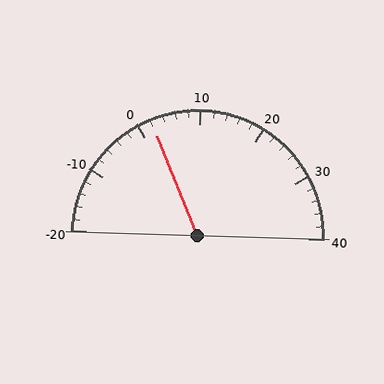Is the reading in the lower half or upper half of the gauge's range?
The reading is in the lower half of the range (-20 to 40).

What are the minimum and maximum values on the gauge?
The gauge ranges from -20 to 40.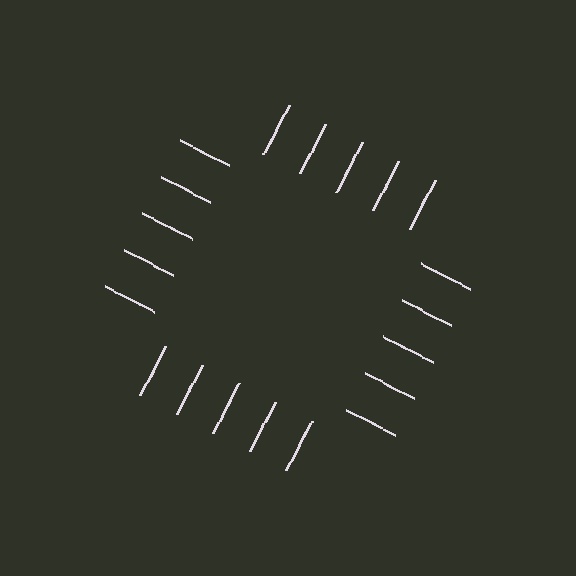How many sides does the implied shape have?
4 sides — the line-ends trace a square.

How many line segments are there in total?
20 — 5 along each of the 4 edges.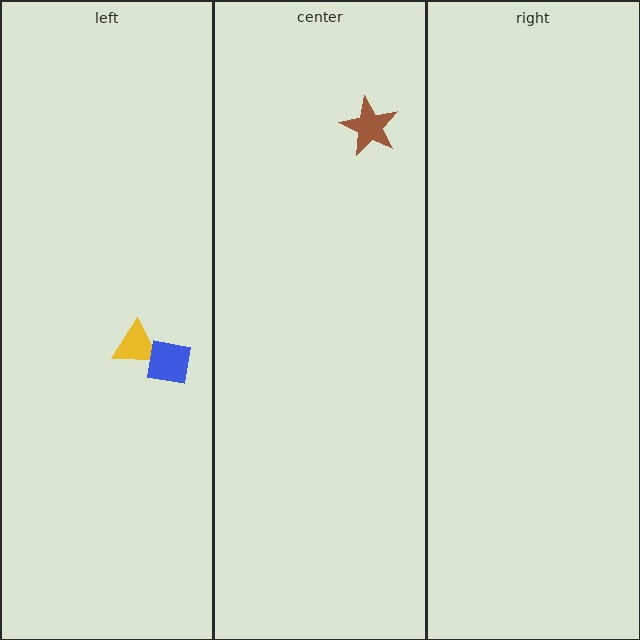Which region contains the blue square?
The left region.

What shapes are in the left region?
The yellow triangle, the blue square.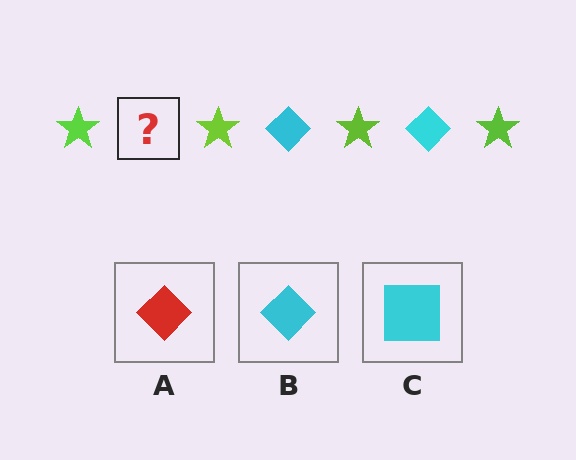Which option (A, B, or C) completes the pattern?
B.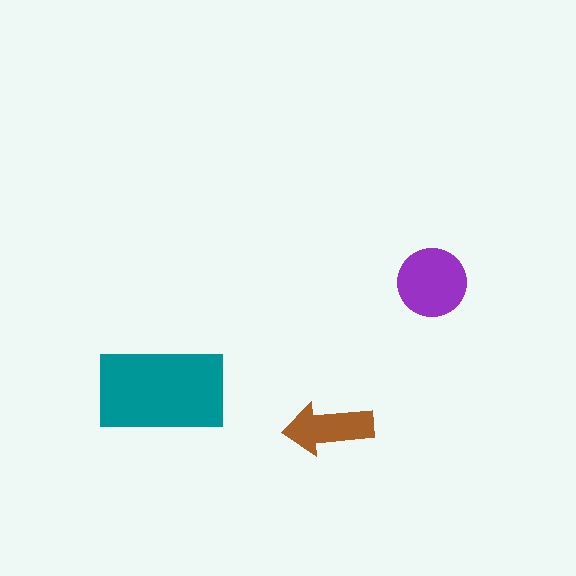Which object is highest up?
The purple circle is topmost.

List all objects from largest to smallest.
The teal rectangle, the purple circle, the brown arrow.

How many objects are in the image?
There are 3 objects in the image.